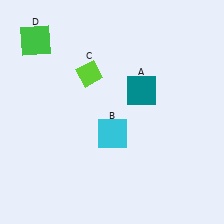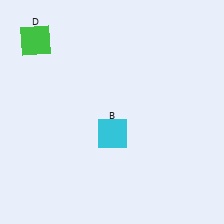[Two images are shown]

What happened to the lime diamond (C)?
The lime diamond (C) was removed in Image 2. It was in the top-left area of Image 1.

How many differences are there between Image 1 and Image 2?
There are 2 differences between the two images.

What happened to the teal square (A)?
The teal square (A) was removed in Image 2. It was in the top-right area of Image 1.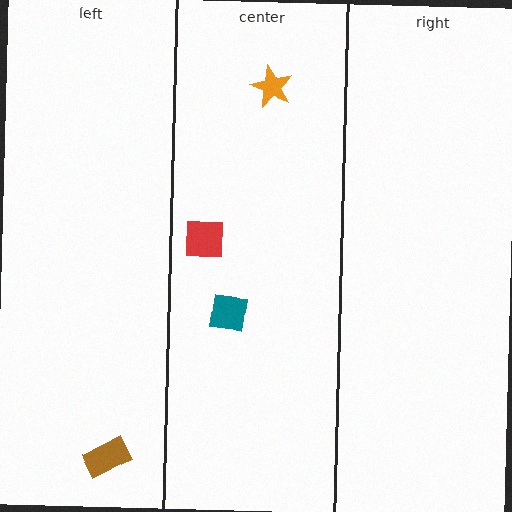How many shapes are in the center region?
3.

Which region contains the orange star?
The center region.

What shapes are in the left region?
The brown rectangle.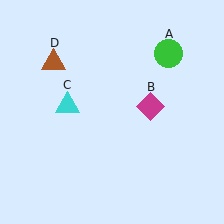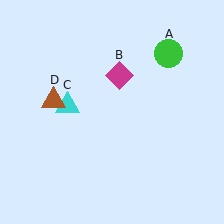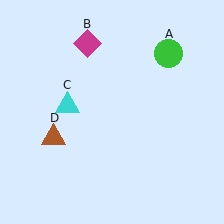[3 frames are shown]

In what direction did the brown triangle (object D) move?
The brown triangle (object D) moved down.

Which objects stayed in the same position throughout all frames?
Green circle (object A) and cyan triangle (object C) remained stationary.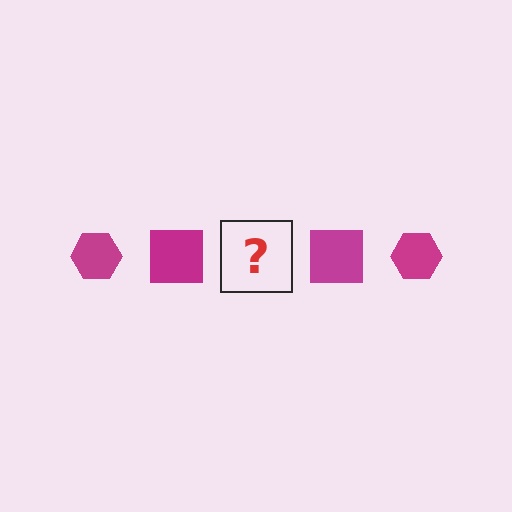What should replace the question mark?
The question mark should be replaced with a magenta hexagon.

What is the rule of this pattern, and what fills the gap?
The rule is that the pattern cycles through hexagon, square shapes in magenta. The gap should be filled with a magenta hexagon.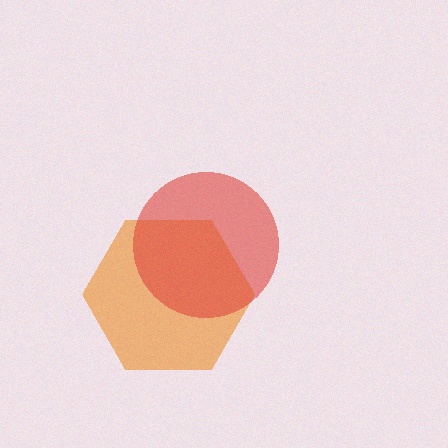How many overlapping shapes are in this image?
There are 2 overlapping shapes in the image.